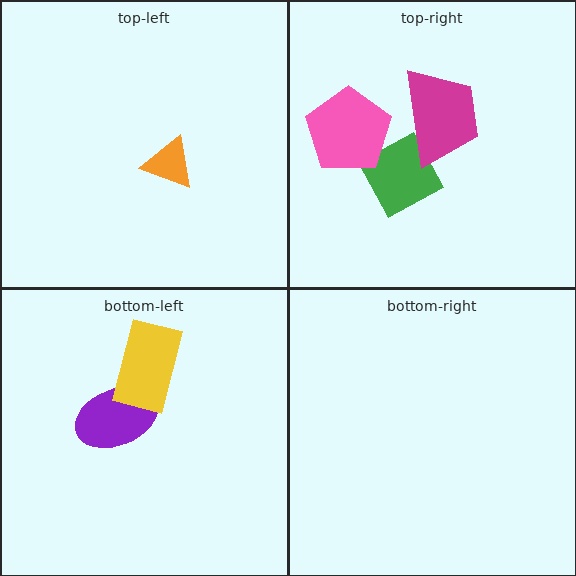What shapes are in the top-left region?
The orange triangle.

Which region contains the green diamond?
The top-right region.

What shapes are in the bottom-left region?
The purple ellipse, the yellow rectangle.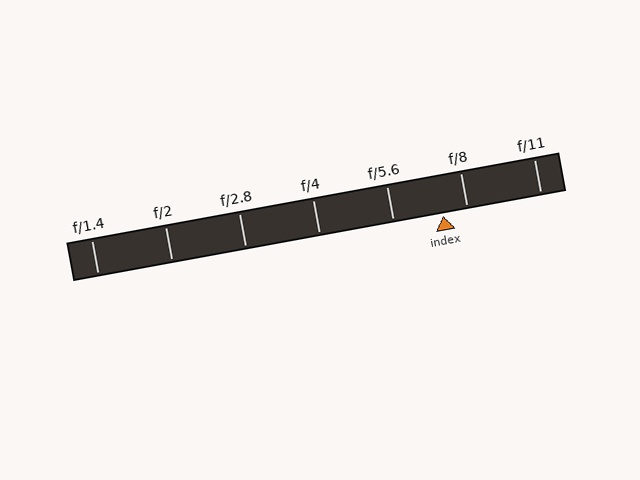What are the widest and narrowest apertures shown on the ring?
The widest aperture shown is f/1.4 and the narrowest is f/11.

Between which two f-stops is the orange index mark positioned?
The index mark is between f/5.6 and f/8.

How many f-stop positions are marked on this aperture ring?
There are 7 f-stop positions marked.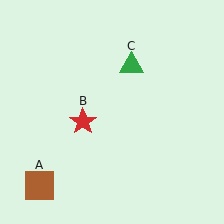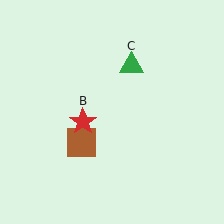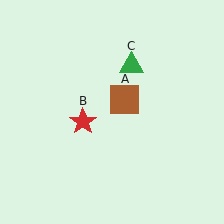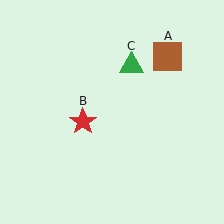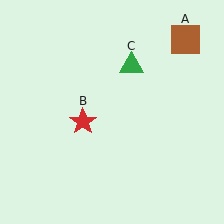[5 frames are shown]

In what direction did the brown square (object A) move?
The brown square (object A) moved up and to the right.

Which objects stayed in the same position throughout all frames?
Red star (object B) and green triangle (object C) remained stationary.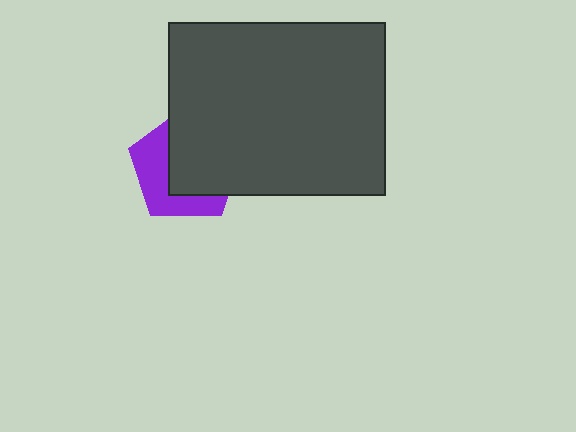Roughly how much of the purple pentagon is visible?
A small part of it is visible (roughly 42%).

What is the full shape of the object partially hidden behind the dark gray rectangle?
The partially hidden object is a purple pentagon.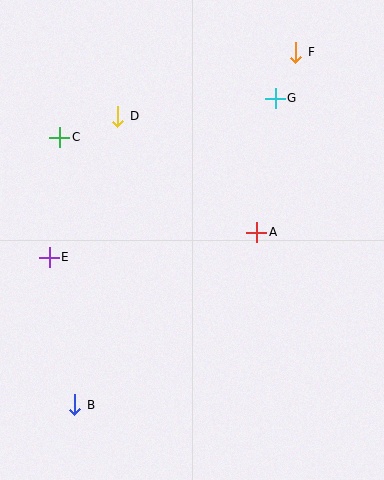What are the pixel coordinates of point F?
Point F is at (296, 52).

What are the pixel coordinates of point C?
Point C is at (60, 137).